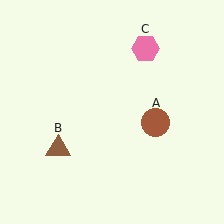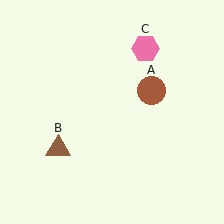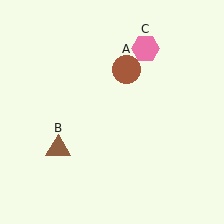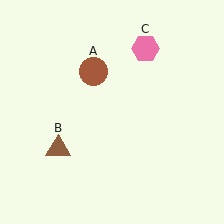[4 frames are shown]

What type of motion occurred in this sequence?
The brown circle (object A) rotated counterclockwise around the center of the scene.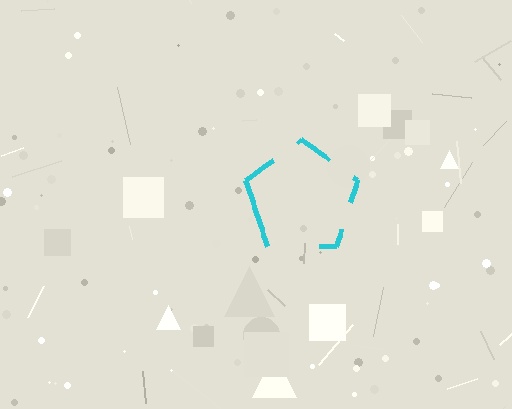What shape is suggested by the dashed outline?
The dashed outline suggests a pentagon.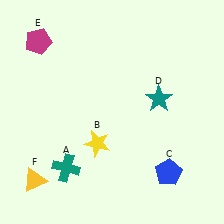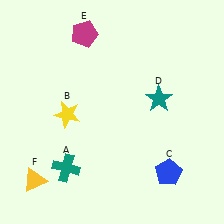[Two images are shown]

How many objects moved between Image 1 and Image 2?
2 objects moved between the two images.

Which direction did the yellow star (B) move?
The yellow star (B) moved left.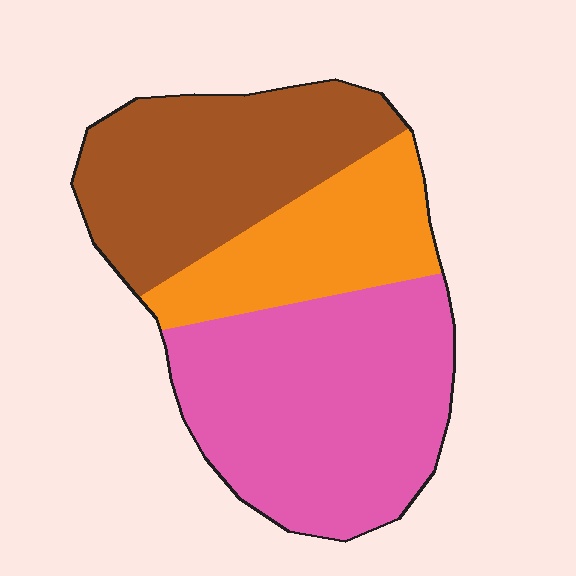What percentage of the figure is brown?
Brown takes up between a sixth and a third of the figure.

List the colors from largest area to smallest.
From largest to smallest: pink, brown, orange.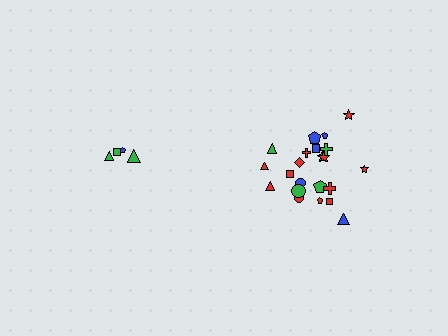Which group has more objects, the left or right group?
The right group.